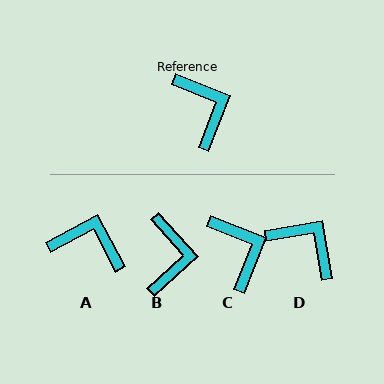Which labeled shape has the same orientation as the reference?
C.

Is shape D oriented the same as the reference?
No, it is off by about 31 degrees.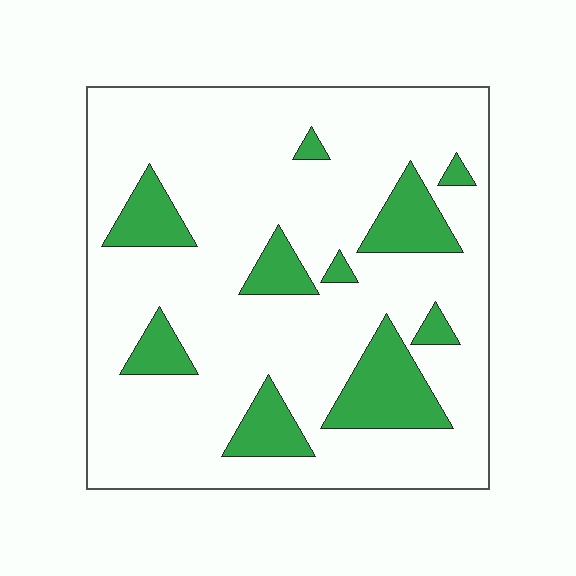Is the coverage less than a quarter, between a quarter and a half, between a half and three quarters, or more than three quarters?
Less than a quarter.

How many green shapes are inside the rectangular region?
10.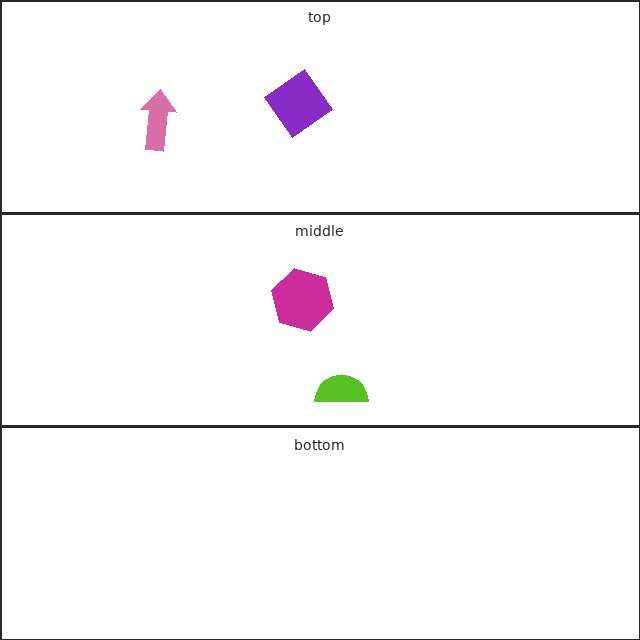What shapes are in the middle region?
The lime semicircle, the magenta hexagon.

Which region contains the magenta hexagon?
The middle region.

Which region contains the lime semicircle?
The middle region.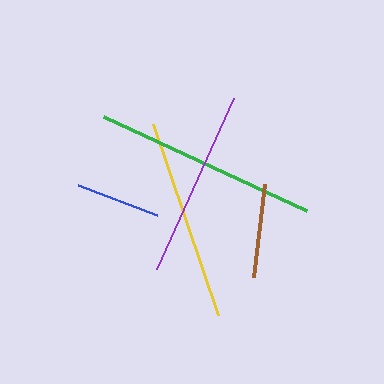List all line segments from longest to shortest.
From longest to shortest: green, yellow, purple, brown, blue.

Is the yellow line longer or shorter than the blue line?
The yellow line is longer than the blue line.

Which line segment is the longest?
The green line is the longest at approximately 224 pixels.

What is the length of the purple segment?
The purple segment is approximately 188 pixels long.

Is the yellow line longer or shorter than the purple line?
The yellow line is longer than the purple line.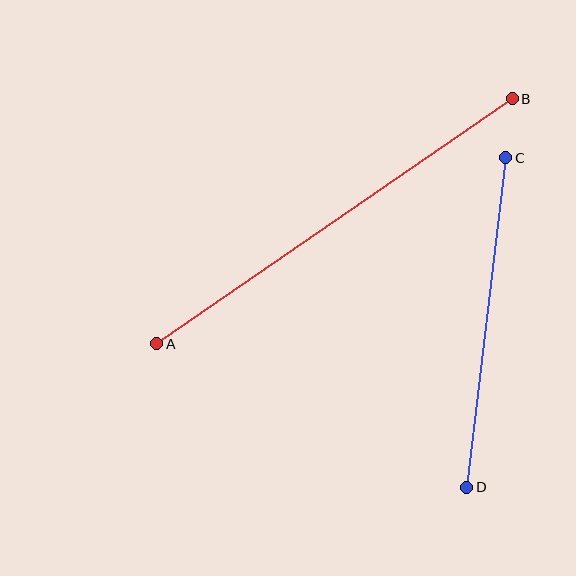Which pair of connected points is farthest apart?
Points A and B are farthest apart.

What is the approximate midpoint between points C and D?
The midpoint is at approximately (486, 322) pixels.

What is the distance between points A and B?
The distance is approximately 432 pixels.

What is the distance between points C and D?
The distance is approximately 332 pixels.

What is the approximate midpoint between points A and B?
The midpoint is at approximately (335, 221) pixels.